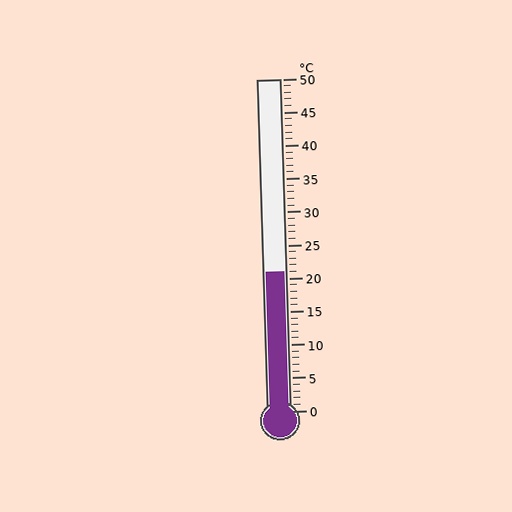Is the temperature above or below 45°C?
The temperature is below 45°C.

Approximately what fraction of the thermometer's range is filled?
The thermometer is filled to approximately 40% of its range.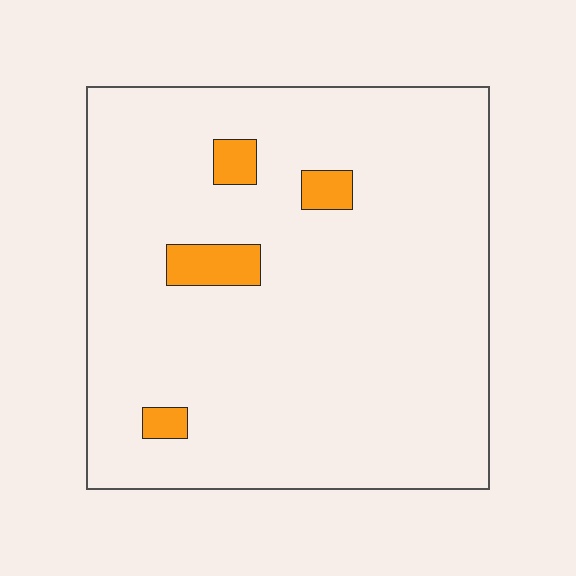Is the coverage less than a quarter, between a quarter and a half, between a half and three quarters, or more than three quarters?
Less than a quarter.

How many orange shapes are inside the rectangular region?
4.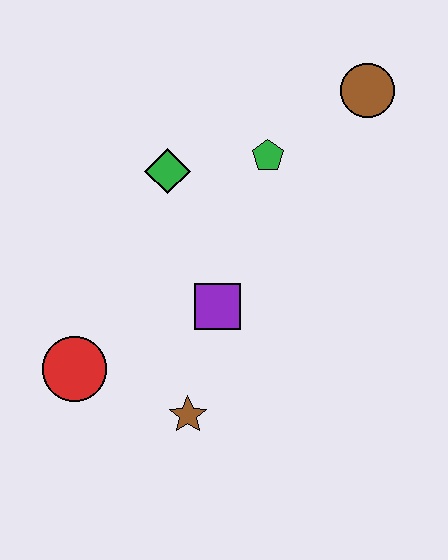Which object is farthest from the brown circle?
The red circle is farthest from the brown circle.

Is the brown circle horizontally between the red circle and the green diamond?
No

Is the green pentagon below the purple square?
No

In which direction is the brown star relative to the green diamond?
The brown star is below the green diamond.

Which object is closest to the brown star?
The purple square is closest to the brown star.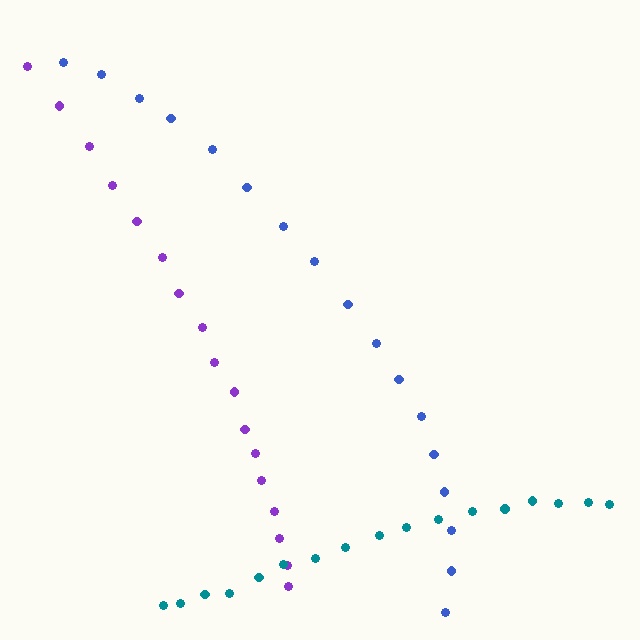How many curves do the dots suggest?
There are 3 distinct paths.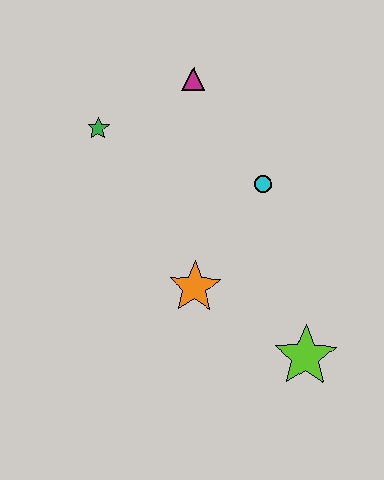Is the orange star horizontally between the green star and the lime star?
Yes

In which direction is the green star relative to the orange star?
The green star is above the orange star.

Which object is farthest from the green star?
The lime star is farthest from the green star.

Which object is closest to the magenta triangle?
The green star is closest to the magenta triangle.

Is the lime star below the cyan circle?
Yes